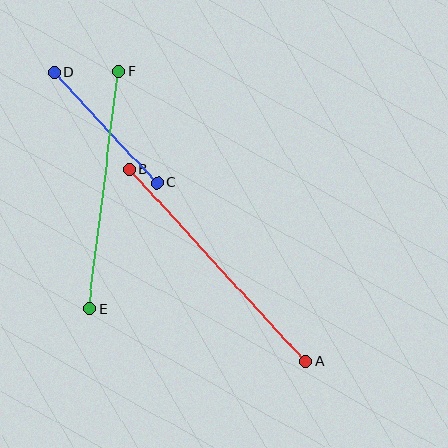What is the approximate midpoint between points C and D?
The midpoint is at approximately (106, 128) pixels.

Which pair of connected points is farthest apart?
Points A and B are farthest apart.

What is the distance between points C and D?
The distance is approximately 151 pixels.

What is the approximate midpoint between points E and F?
The midpoint is at approximately (104, 190) pixels.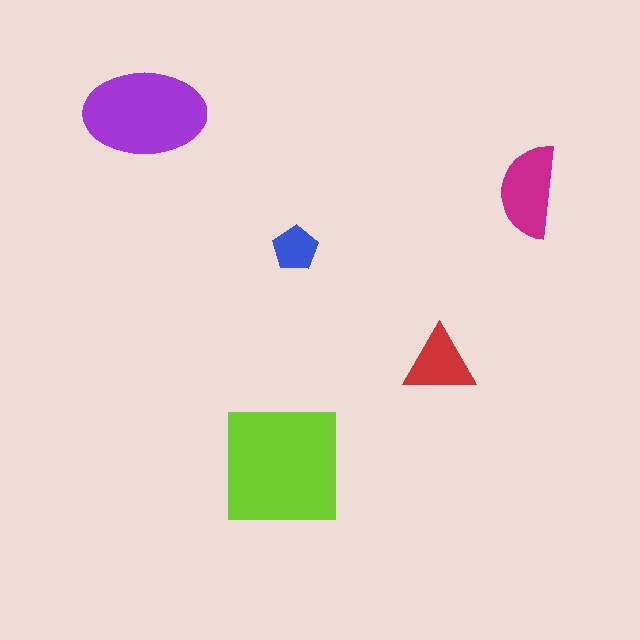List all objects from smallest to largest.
The blue pentagon, the red triangle, the magenta semicircle, the purple ellipse, the lime square.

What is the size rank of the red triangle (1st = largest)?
4th.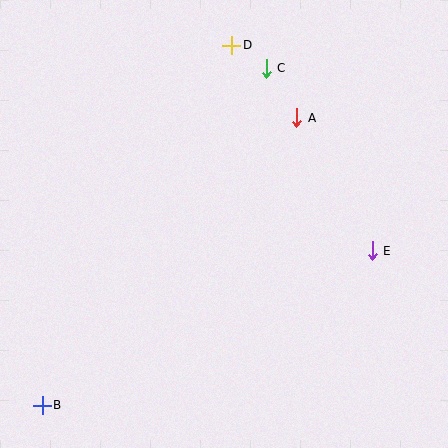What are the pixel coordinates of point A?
Point A is at (297, 118).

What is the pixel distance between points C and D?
The distance between C and D is 42 pixels.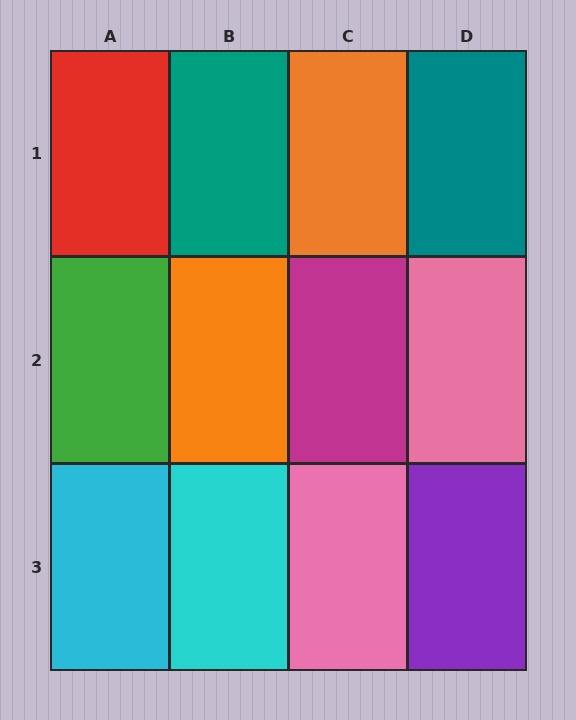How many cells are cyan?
2 cells are cyan.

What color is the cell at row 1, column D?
Teal.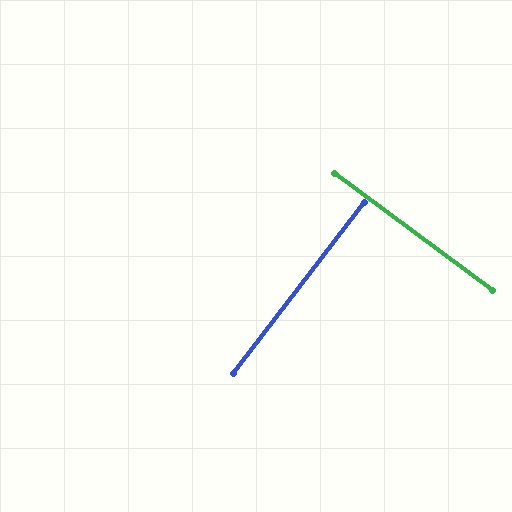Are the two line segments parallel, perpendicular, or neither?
Perpendicular — they meet at approximately 89°.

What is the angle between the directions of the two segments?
Approximately 89 degrees.